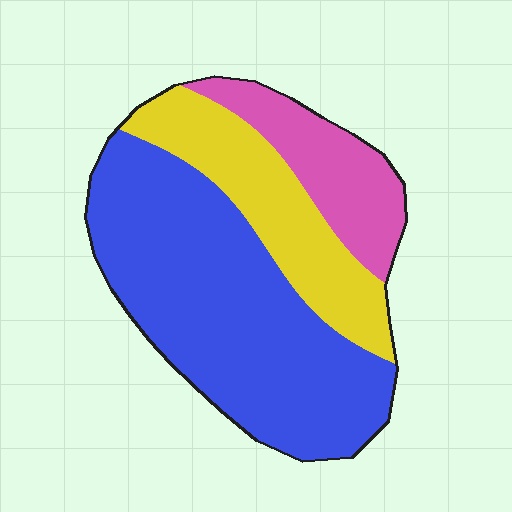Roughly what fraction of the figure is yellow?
Yellow takes up between a sixth and a third of the figure.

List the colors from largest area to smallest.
From largest to smallest: blue, yellow, pink.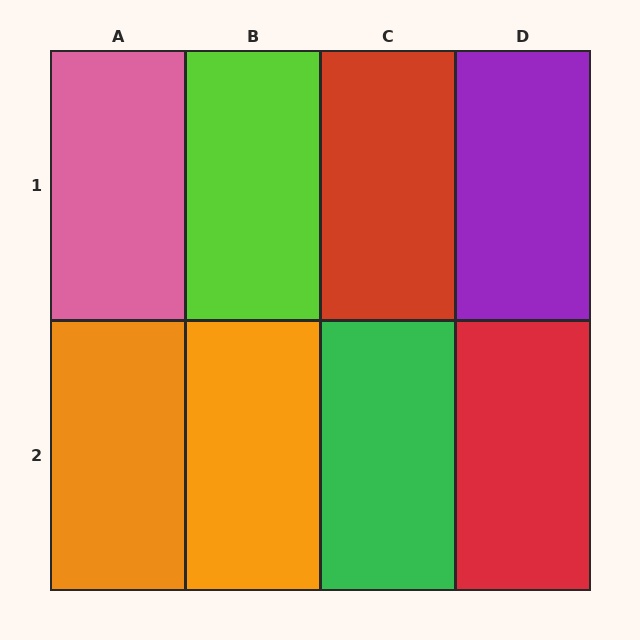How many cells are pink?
1 cell is pink.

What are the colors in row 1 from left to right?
Pink, lime, red, purple.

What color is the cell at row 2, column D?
Red.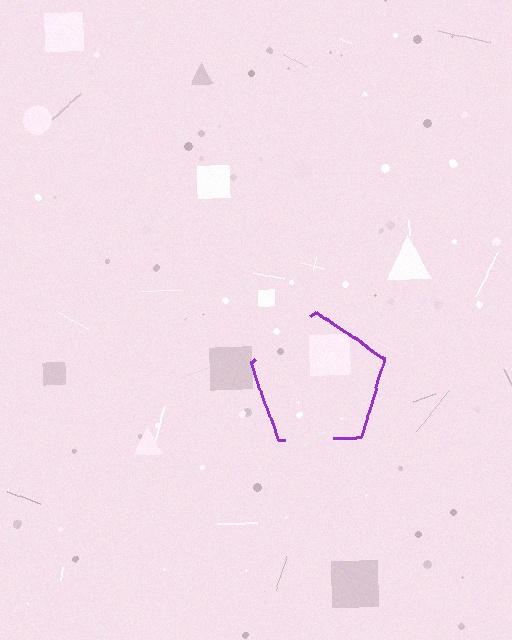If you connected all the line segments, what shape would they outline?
They would outline a pentagon.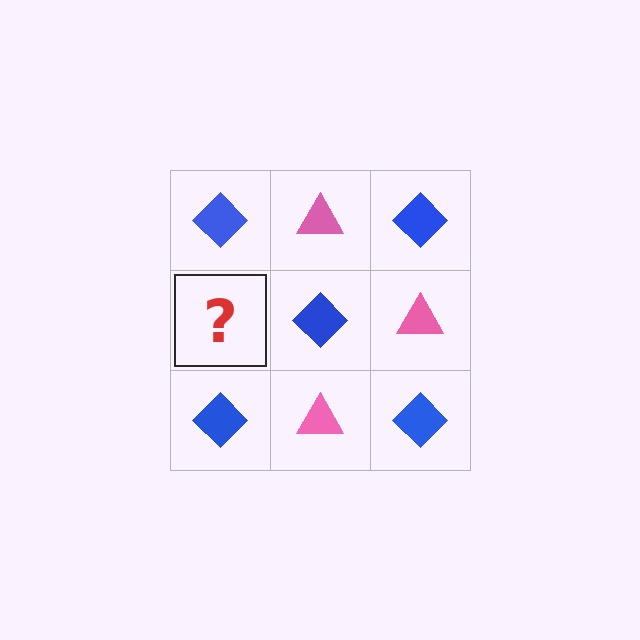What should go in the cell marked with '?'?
The missing cell should contain a pink triangle.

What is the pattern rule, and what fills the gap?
The rule is that it alternates blue diamond and pink triangle in a checkerboard pattern. The gap should be filled with a pink triangle.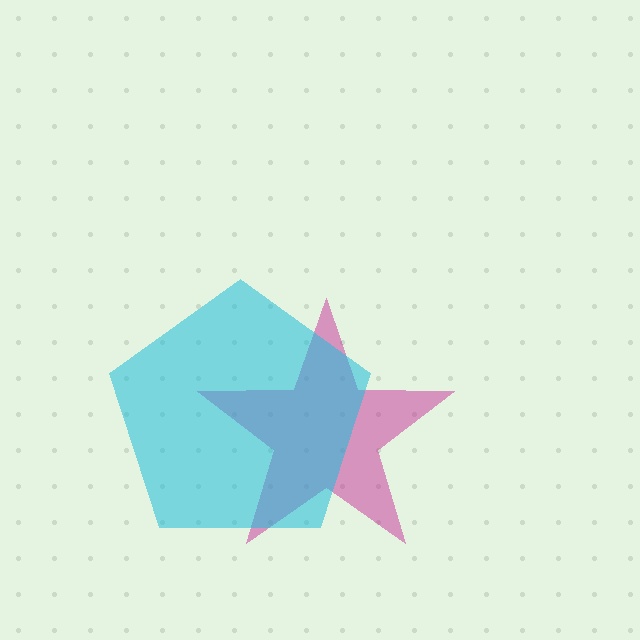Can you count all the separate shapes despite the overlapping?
Yes, there are 2 separate shapes.